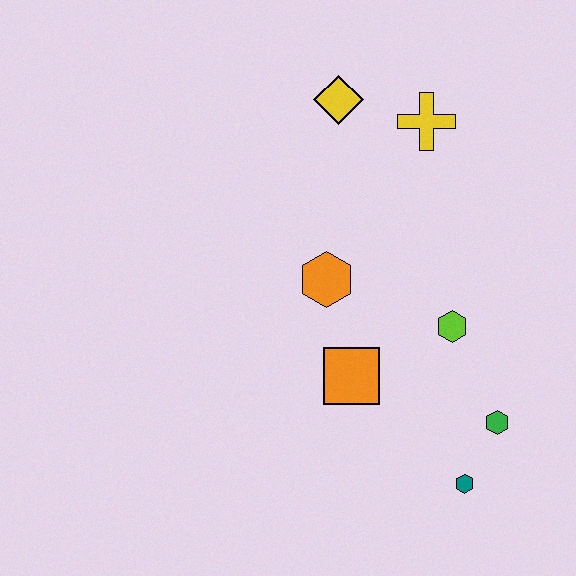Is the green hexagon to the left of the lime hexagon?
No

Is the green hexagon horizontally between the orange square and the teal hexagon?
No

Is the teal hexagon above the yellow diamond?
No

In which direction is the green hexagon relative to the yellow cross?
The green hexagon is below the yellow cross.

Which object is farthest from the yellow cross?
The teal hexagon is farthest from the yellow cross.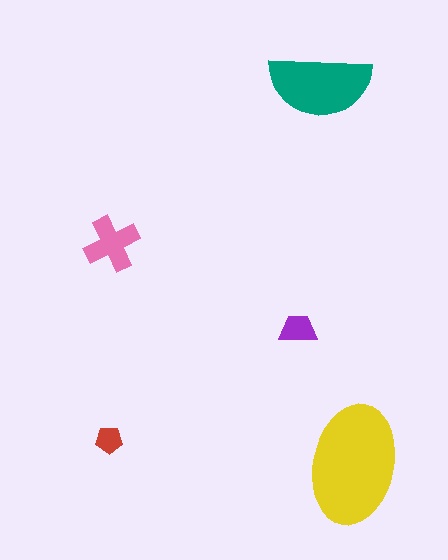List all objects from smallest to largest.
The red pentagon, the purple trapezoid, the pink cross, the teal semicircle, the yellow ellipse.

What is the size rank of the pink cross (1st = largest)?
3rd.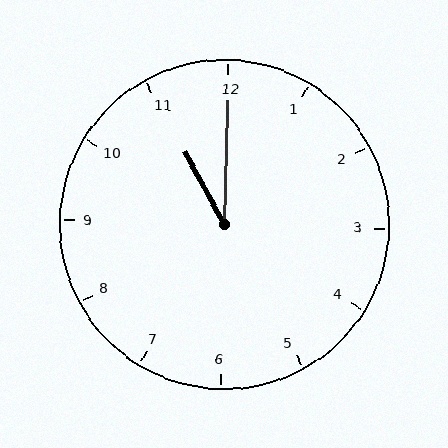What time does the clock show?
11:00.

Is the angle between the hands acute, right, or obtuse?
It is acute.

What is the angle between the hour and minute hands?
Approximately 30 degrees.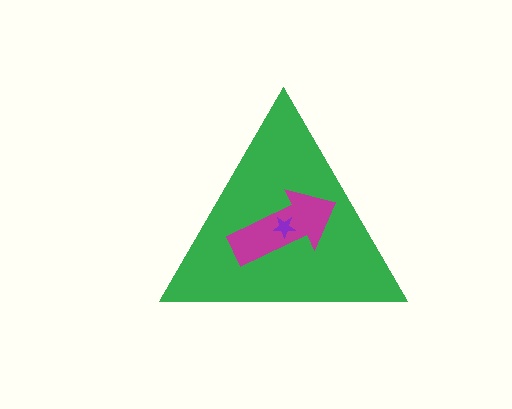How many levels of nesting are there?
3.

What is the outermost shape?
The green triangle.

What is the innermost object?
The purple star.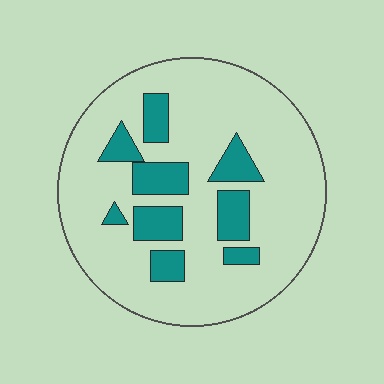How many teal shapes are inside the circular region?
9.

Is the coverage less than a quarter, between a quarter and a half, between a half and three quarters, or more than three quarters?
Less than a quarter.